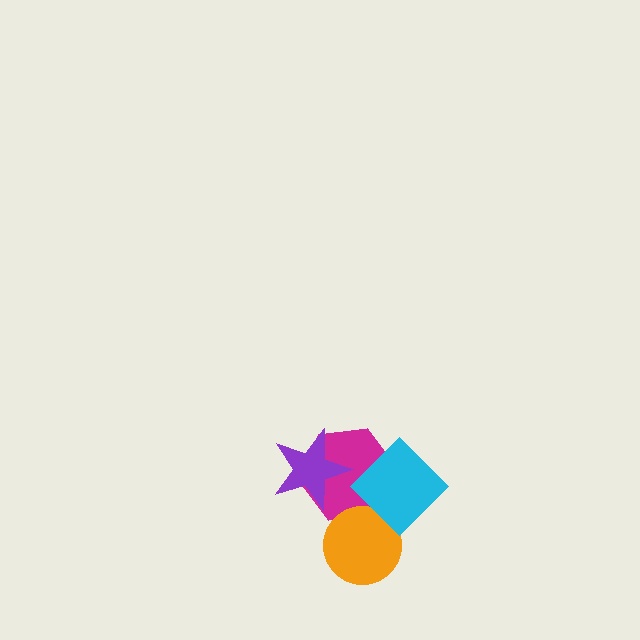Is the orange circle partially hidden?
Yes, it is partially covered by another shape.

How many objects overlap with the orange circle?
3 objects overlap with the orange circle.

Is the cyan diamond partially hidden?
No, no other shape covers it.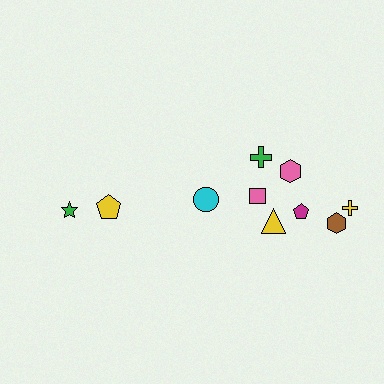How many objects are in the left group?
There are 3 objects.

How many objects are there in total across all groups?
There are 10 objects.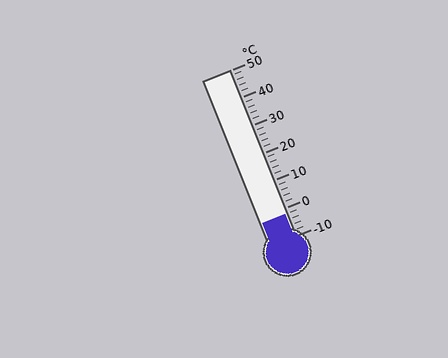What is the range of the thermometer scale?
The thermometer scale ranges from -10°C to 50°C.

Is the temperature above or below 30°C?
The temperature is below 30°C.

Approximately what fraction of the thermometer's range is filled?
The thermometer is filled to approximately 15% of its range.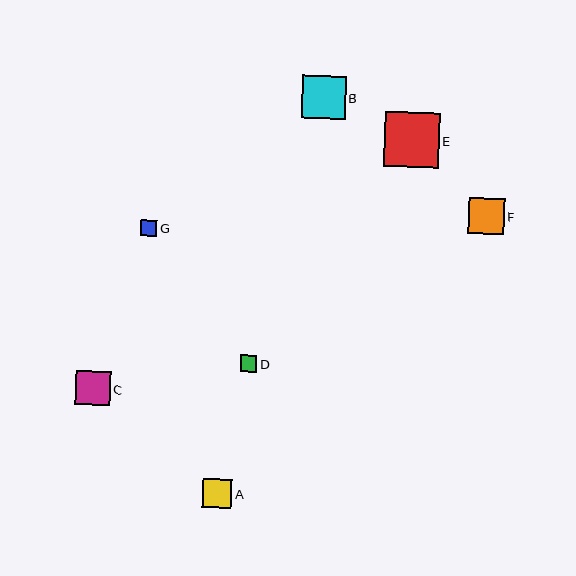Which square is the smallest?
Square G is the smallest with a size of approximately 16 pixels.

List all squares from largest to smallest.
From largest to smallest: E, B, F, C, A, D, G.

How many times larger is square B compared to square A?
Square B is approximately 1.5 times the size of square A.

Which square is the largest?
Square E is the largest with a size of approximately 55 pixels.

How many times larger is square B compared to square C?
Square B is approximately 1.2 times the size of square C.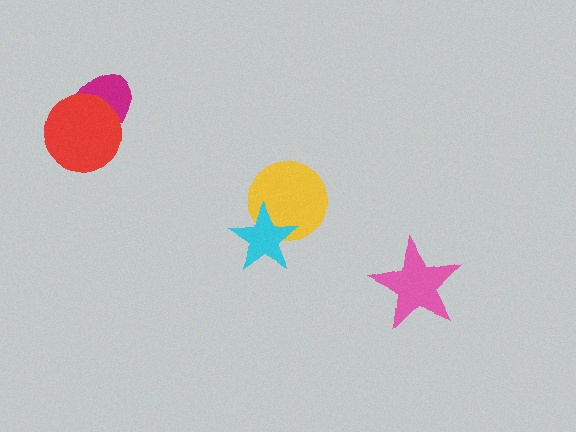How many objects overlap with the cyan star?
1 object overlaps with the cyan star.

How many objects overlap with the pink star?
0 objects overlap with the pink star.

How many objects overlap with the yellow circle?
1 object overlaps with the yellow circle.